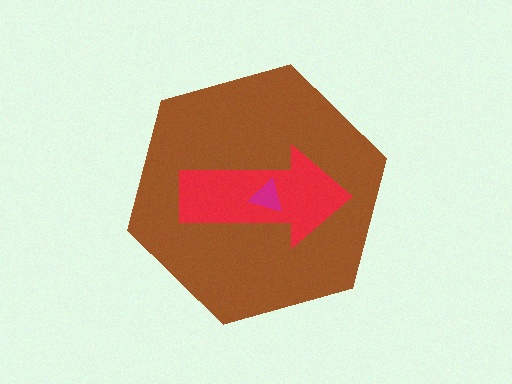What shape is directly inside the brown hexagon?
The red arrow.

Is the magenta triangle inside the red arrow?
Yes.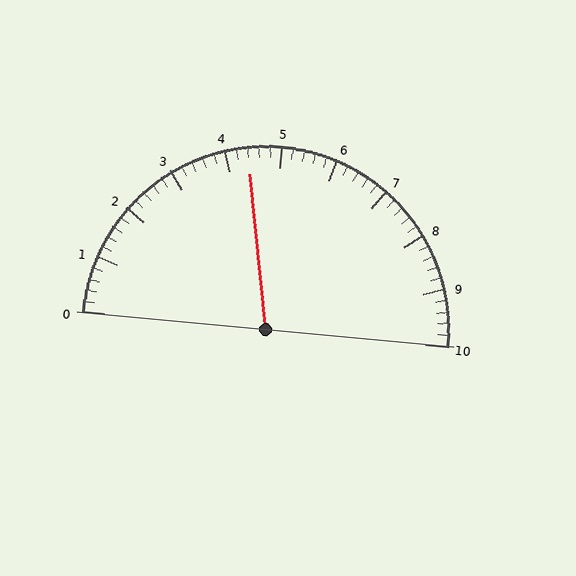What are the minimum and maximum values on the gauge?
The gauge ranges from 0 to 10.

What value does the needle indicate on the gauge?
The needle indicates approximately 4.4.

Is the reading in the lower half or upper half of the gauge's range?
The reading is in the lower half of the range (0 to 10).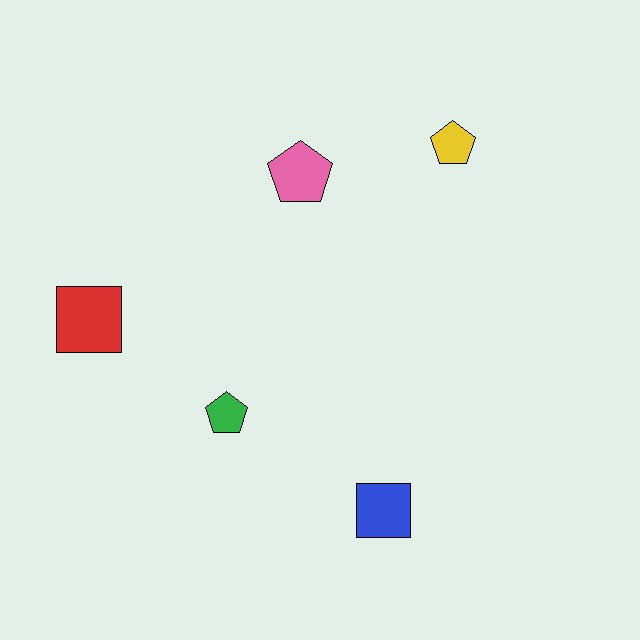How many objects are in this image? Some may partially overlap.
There are 5 objects.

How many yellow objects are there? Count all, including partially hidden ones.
There is 1 yellow object.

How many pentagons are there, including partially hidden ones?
There are 3 pentagons.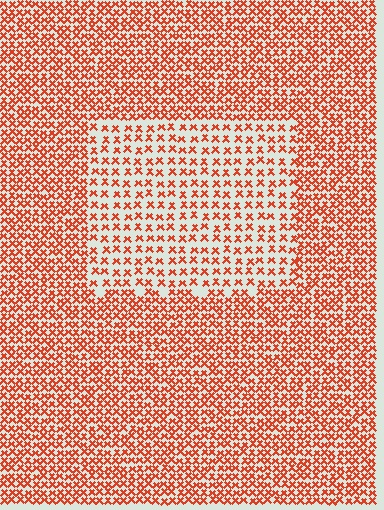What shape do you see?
I see a rectangle.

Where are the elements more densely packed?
The elements are more densely packed outside the rectangle boundary.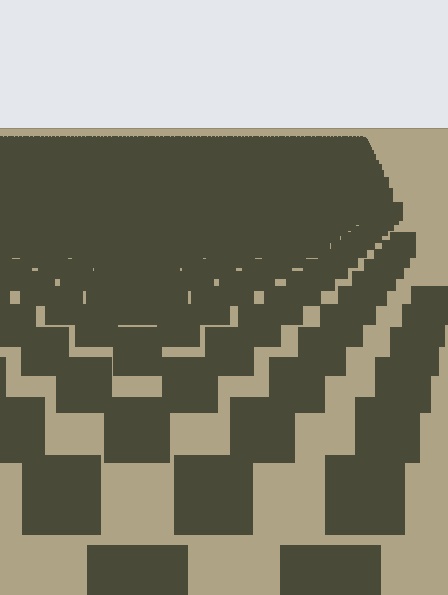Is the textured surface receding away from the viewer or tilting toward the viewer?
The surface is receding away from the viewer. Texture elements get smaller and denser toward the top.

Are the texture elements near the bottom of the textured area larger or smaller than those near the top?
Larger. Near the bottom, elements are closer to the viewer and appear at a bigger on-screen size.